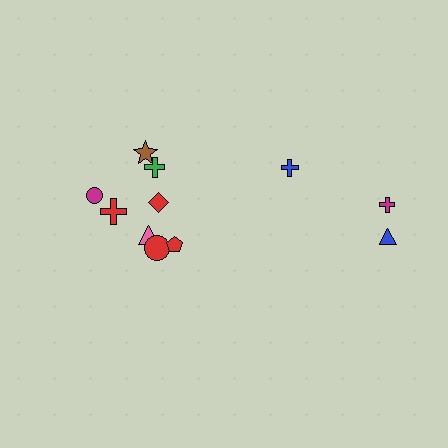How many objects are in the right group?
There are 3 objects.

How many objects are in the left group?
There are 8 objects.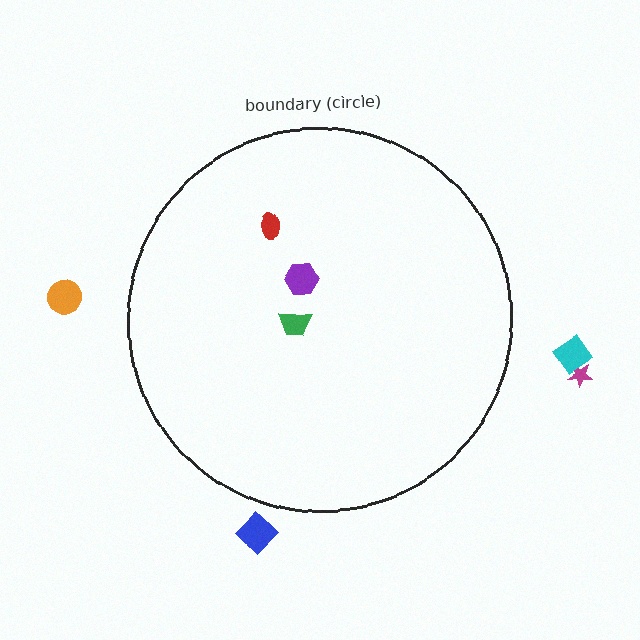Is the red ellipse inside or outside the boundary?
Inside.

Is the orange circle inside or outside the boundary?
Outside.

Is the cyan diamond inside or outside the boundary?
Outside.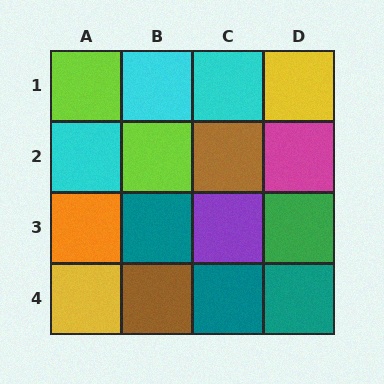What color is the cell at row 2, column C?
Brown.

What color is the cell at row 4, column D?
Teal.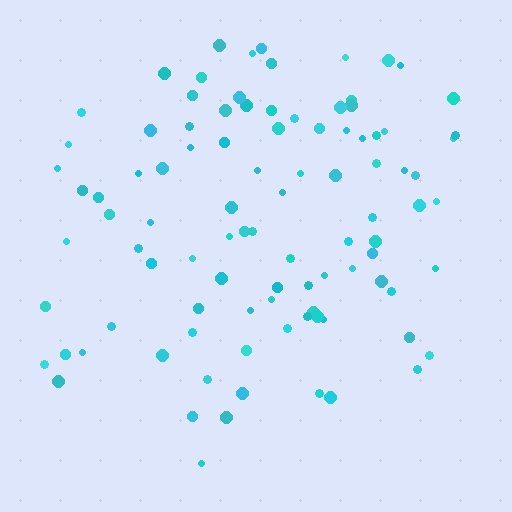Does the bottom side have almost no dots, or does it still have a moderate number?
Still a moderate number, just noticeably fewer than the top.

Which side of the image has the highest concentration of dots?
The top.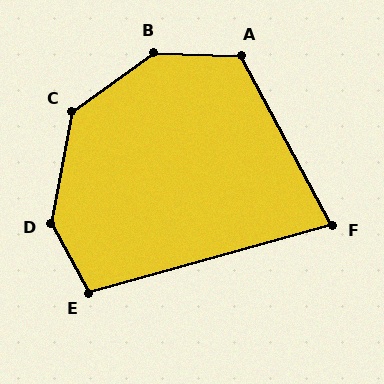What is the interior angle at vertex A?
Approximately 120 degrees (obtuse).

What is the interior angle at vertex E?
Approximately 103 degrees (obtuse).